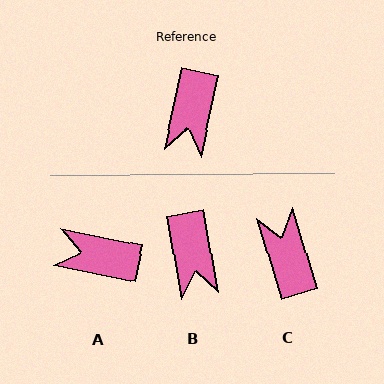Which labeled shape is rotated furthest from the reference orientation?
C, about 152 degrees away.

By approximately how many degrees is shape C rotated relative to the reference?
Approximately 152 degrees clockwise.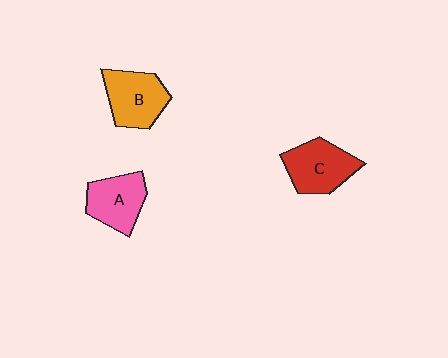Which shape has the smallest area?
Shape A (pink).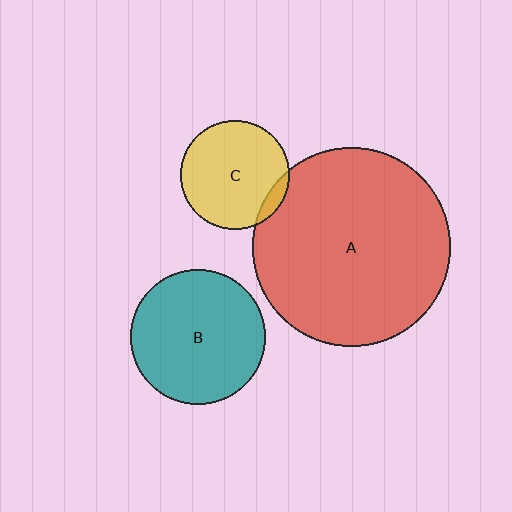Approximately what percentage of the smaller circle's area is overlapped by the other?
Approximately 10%.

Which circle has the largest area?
Circle A (red).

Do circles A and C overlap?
Yes.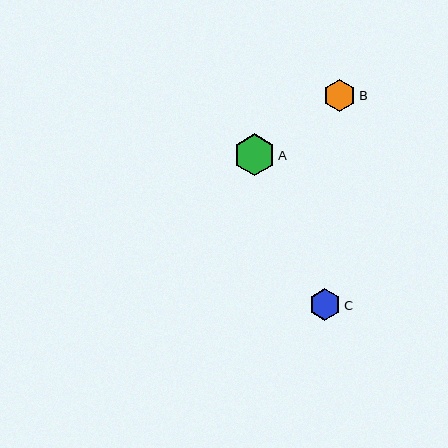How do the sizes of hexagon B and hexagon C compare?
Hexagon B and hexagon C are approximately the same size.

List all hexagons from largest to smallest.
From largest to smallest: A, B, C.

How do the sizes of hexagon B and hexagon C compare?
Hexagon B and hexagon C are approximately the same size.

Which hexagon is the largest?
Hexagon A is the largest with a size of approximately 42 pixels.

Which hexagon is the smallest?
Hexagon C is the smallest with a size of approximately 32 pixels.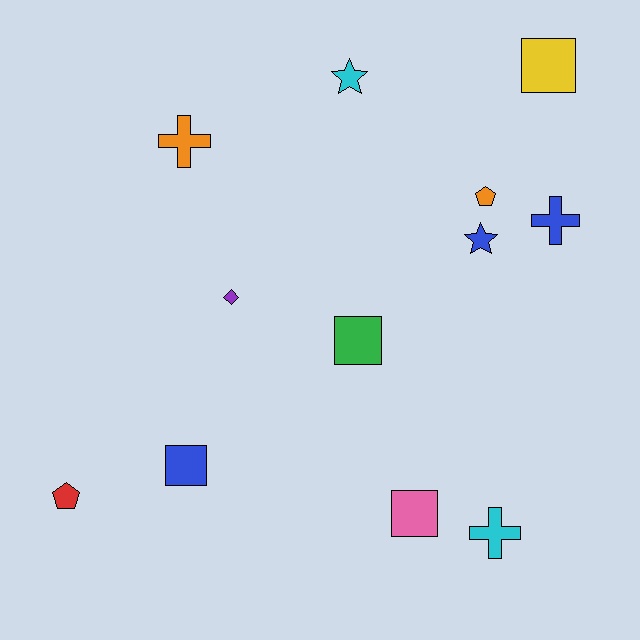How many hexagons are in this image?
There are no hexagons.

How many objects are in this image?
There are 12 objects.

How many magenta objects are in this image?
There are no magenta objects.